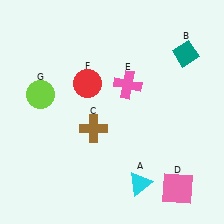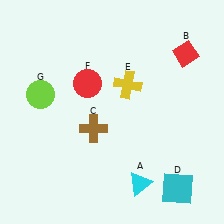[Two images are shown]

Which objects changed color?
B changed from teal to red. D changed from pink to cyan. E changed from pink to yellow.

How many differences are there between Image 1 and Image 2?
There are 3 differences between the two images.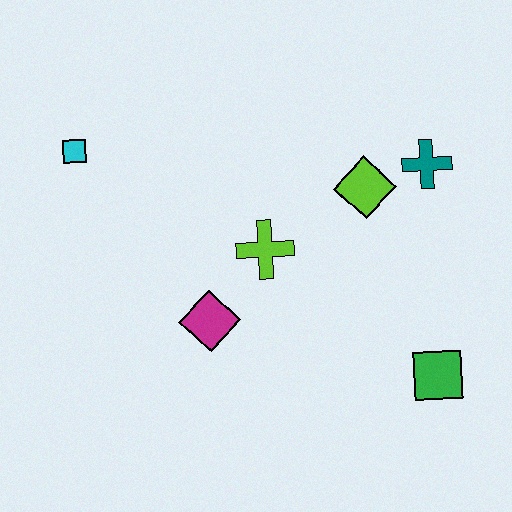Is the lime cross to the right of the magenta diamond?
Yes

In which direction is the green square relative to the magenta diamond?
The green square is to the right of the magenta diamond.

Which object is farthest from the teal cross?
The cyan square is farthest from the teal cross.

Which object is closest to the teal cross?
The lime diamond is closest to the teal cross.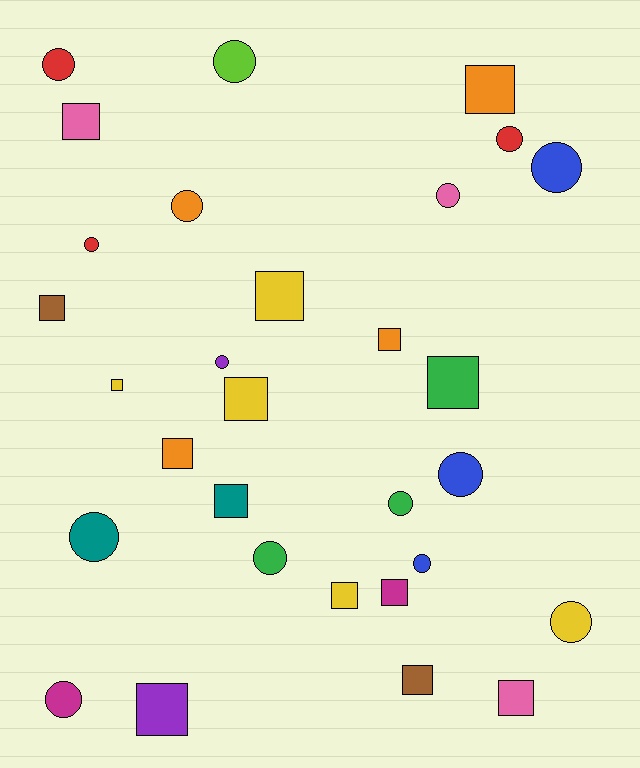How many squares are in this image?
There are 15 squares.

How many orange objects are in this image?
There are 4 orange objects.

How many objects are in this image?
There are 30 objects.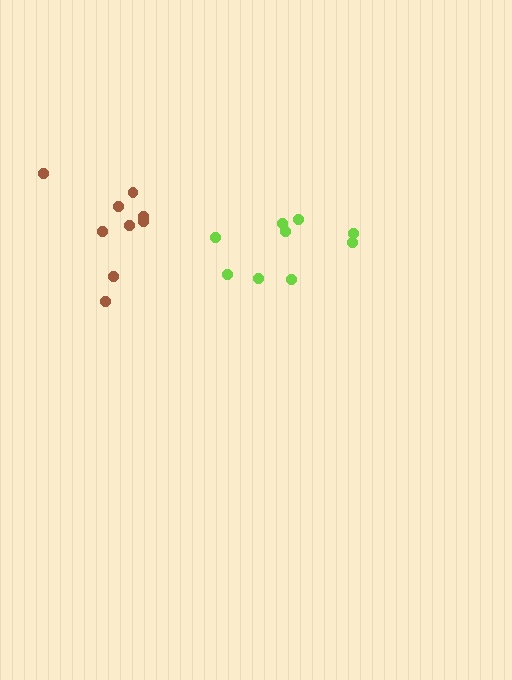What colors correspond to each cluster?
The clusters are colored: lime, brown.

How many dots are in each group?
Group 1: 9 dots, Group 2: 9 dots (18 total).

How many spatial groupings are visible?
There are 2 spatial groupings.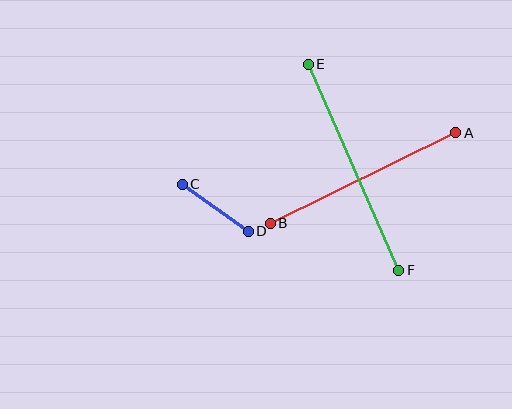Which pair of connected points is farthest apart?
Points E and F are farthest apart.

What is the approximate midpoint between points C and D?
The midpoint is at approximately (215, 208) pixels.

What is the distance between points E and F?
The distance is approximately 225 pixels.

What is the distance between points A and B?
The distance is approximately 206 pixels.